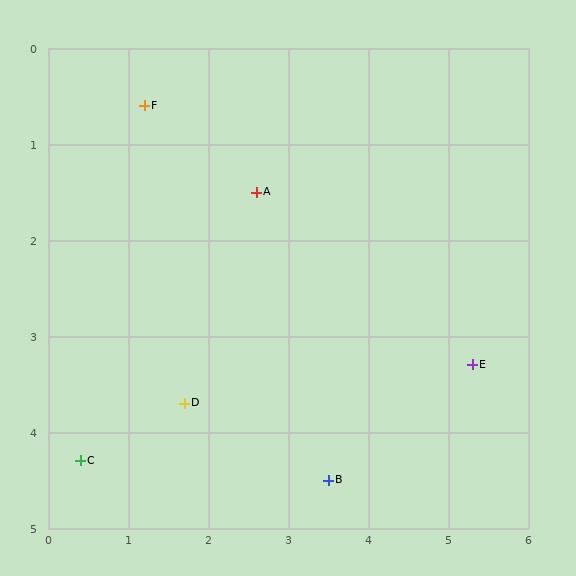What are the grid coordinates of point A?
Point A is at approximately (2.6, 1.5).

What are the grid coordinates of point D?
Point D is at approximately (1.7, 3.7).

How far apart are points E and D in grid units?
Points E and D are about 3.6 grid units apart.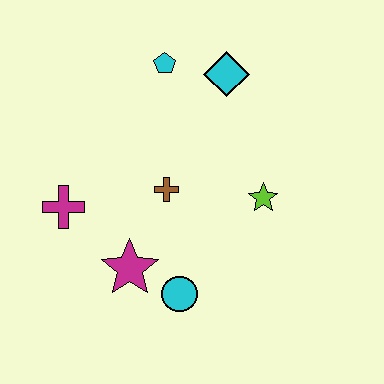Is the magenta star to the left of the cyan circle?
Yes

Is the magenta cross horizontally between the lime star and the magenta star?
No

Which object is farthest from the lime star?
The magenta cross is farthest from the lime star.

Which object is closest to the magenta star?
The cyan circle is closest to the magenta star.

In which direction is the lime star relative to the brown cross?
The lime star is to the right of the brown cross.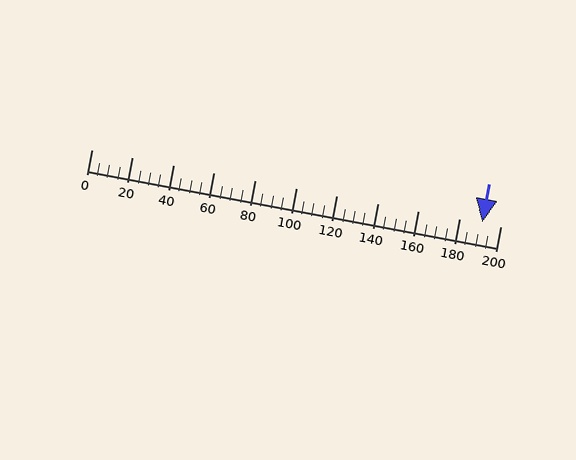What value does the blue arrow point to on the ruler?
The blue arrow points to approximately 191.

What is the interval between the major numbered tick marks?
The major tick marks are spaced 20 units apart.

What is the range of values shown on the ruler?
The ruler shows values from 0 to 200.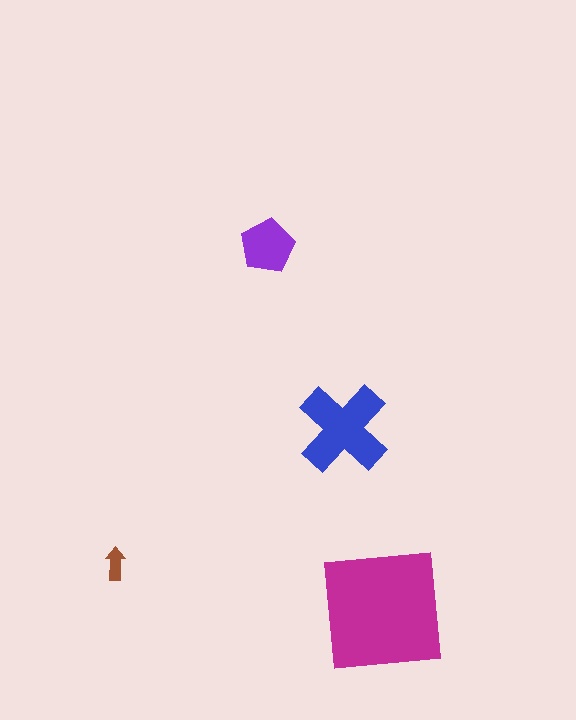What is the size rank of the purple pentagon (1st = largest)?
3rd.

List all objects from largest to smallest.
The magenta square, the blue cross, the purple pentagon, the brown arrow.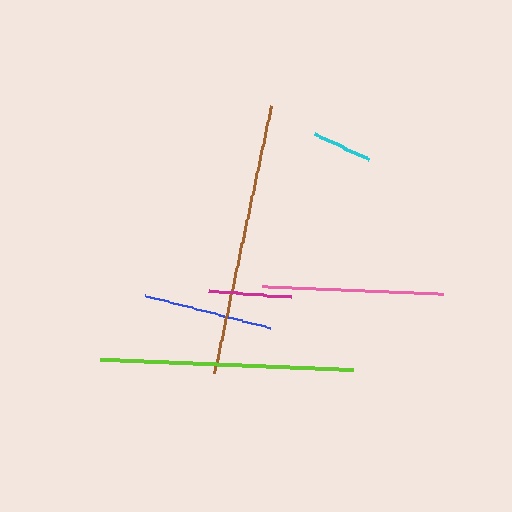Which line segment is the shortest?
The cyan line is the shortest at approximately 60 pixels.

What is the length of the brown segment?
The brown segment is approximately 274 pixels long.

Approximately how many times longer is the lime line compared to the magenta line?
The lime line is approximately 3.0 times the length of the magenta line.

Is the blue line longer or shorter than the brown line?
The brown line is longer than the blue line.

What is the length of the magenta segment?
The magenta segment is approximately 83 pixels long.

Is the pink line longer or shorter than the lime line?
The lime line is longer than the pink line.